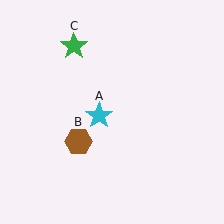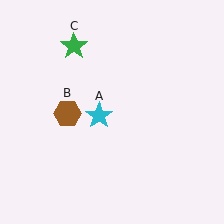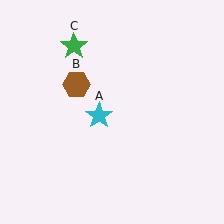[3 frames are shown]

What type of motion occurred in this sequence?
The brown hexagon (object B) rotated clockwise around the center of the scene.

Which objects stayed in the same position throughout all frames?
Cyan star (object A) and green star (object C) remained stationary.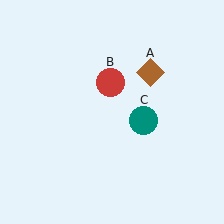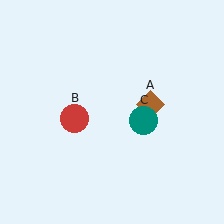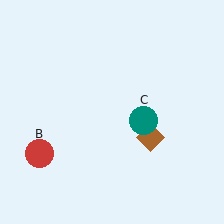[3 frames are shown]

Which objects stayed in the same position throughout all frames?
Teal circle (object C) remained stationary.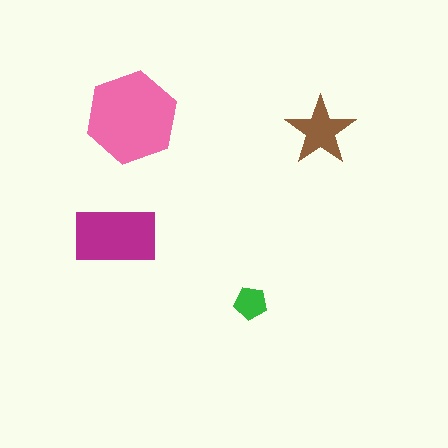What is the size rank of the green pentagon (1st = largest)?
4th.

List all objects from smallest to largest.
The green pentagon, the brown star, the magenta rectangle, the pink hexagon.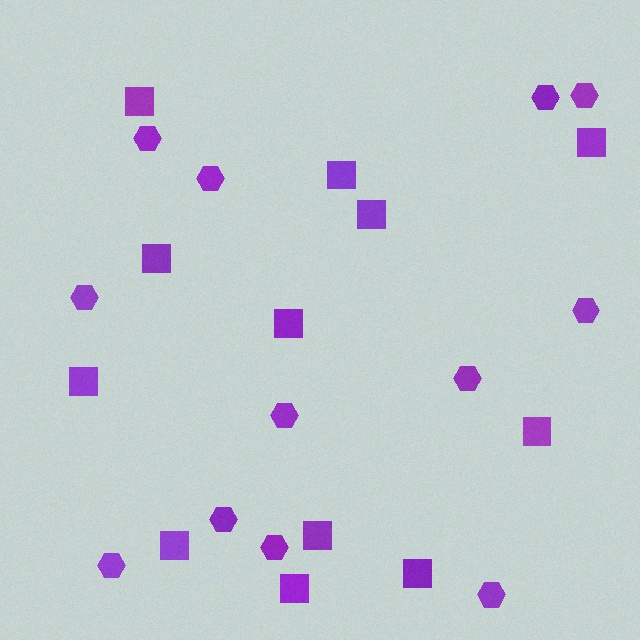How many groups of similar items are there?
There are 2 groups: one group of hexagons (12) and one group of squares (12).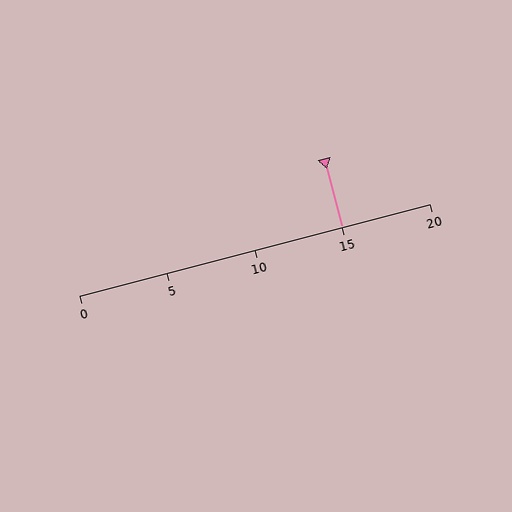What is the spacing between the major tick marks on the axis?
The major ticks are spaced 5 apart.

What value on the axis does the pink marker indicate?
The marker indicates approximately 15.